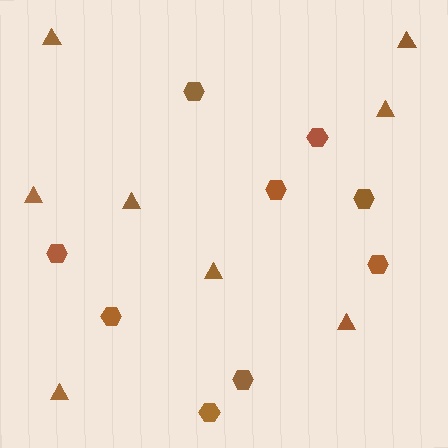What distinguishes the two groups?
There are 2 groups: one group of hexagons (9) and one group of triangles (8).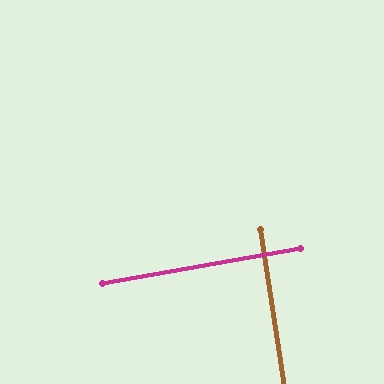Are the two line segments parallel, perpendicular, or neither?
Perpendicular — they meet at approximately 88°.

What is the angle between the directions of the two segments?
Approximately 88 degrees.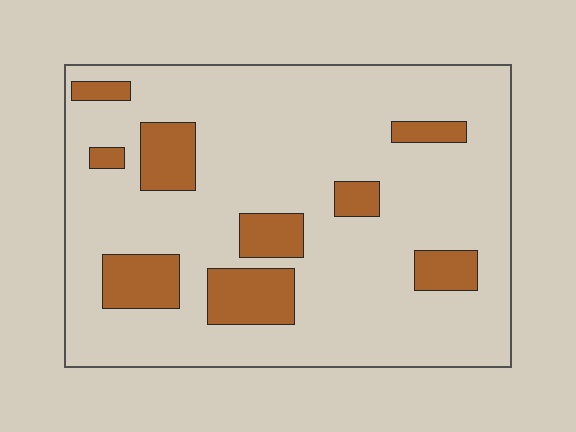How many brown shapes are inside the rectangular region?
9.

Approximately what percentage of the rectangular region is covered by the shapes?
Approximately 20%.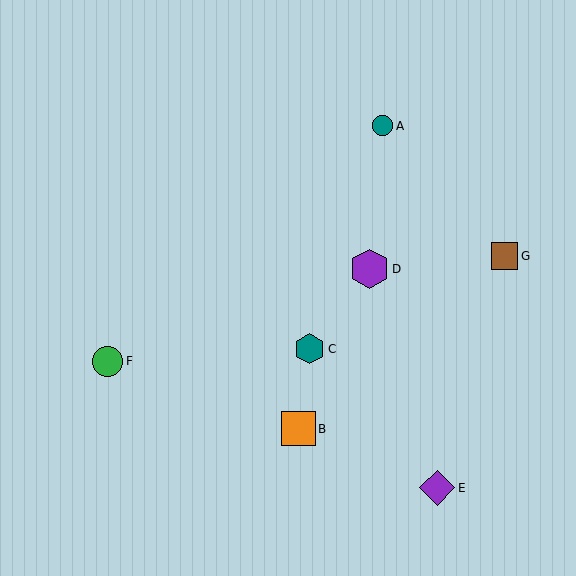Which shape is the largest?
The purple hexagon (labeled D) is the largest.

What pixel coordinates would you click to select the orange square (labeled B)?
Click at (298, 429) to select the orange square B.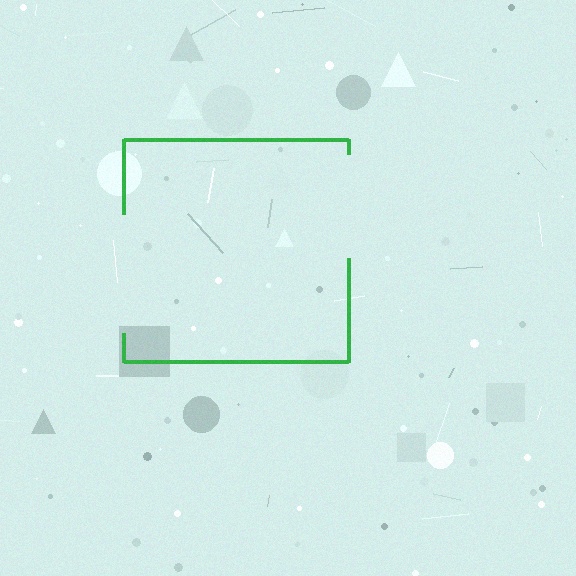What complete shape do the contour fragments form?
The contour fragments form a square.